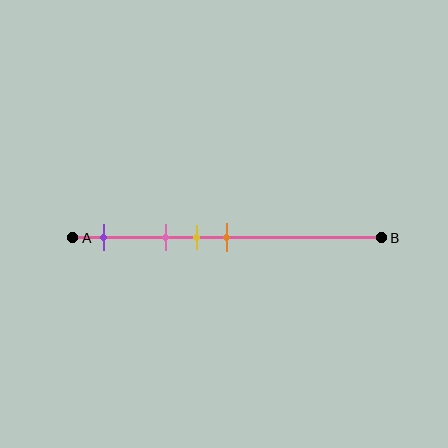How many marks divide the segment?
There are 4 marks dividing the segment.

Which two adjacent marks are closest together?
The yellow and orange marks are the closest adjacent pair.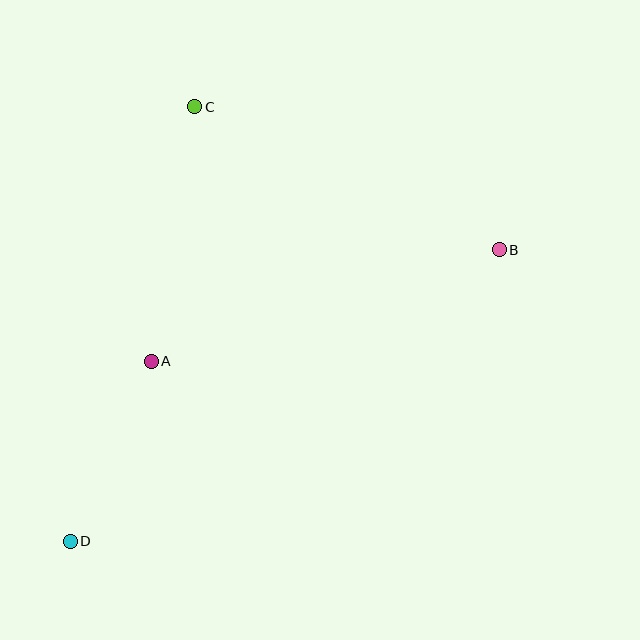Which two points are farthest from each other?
Points B and D are farthest from each other.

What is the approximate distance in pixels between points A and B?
The distance between A and B is approximately 366 pixels.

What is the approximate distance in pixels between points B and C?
The distance between B and C is approximately 337 pixels.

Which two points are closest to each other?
Points A and D are closest to each other.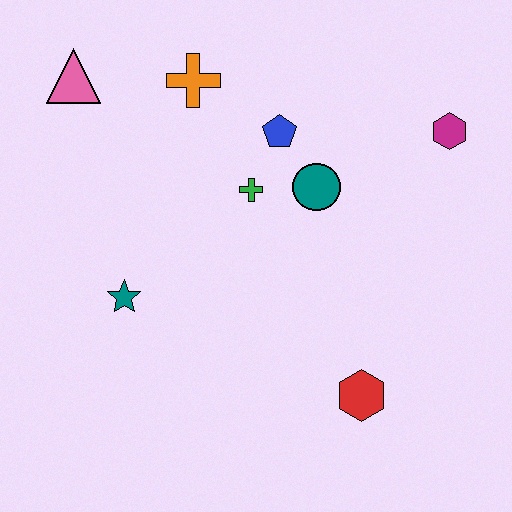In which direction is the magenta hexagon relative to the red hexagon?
The magenta hexagon is above the red hexagon.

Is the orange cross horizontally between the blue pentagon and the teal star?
Yes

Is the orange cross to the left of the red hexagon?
Yes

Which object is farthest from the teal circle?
The pink triangle is farthest from the teal circle.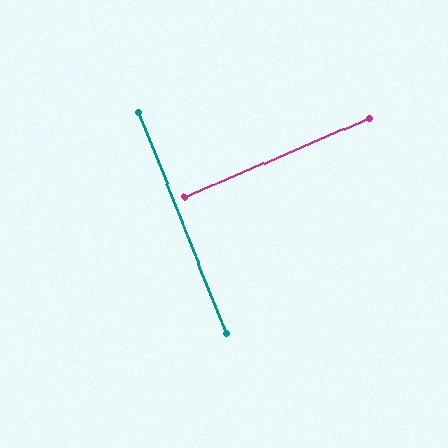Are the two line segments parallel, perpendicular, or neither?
Perpendicular — they meet at approximately 89°.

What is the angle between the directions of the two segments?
Approximately 89 degrees.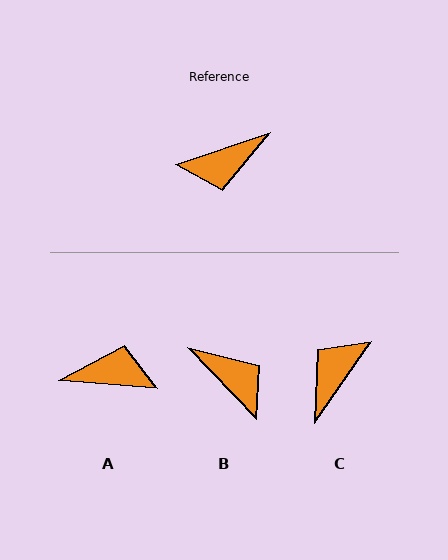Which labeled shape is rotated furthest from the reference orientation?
A, about 157 degrees away.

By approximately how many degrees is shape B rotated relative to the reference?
Approximately 116 degrees counter-clockwise.